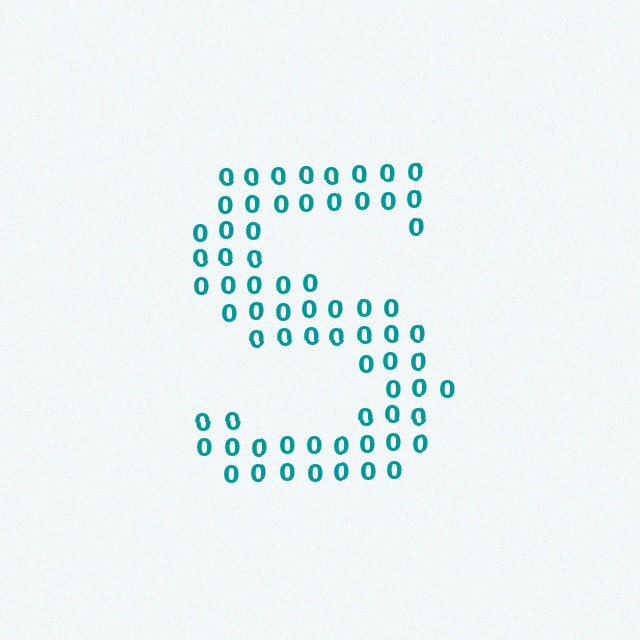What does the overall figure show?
The overall figure shows the letter S.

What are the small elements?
The small elements are digit 0's.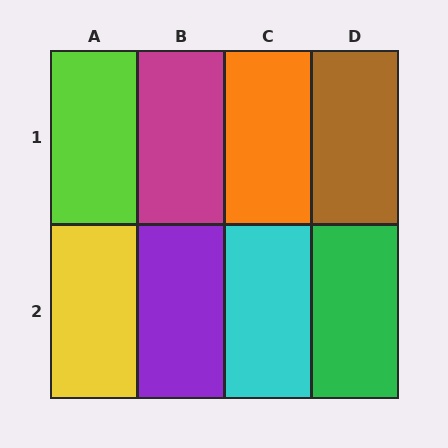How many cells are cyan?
1 cell is cyan.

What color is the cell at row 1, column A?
Lime.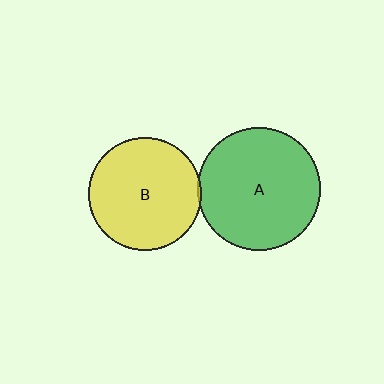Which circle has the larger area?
Circle A (green).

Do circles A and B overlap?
Yes.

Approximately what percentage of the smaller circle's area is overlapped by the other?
Approximately 5%.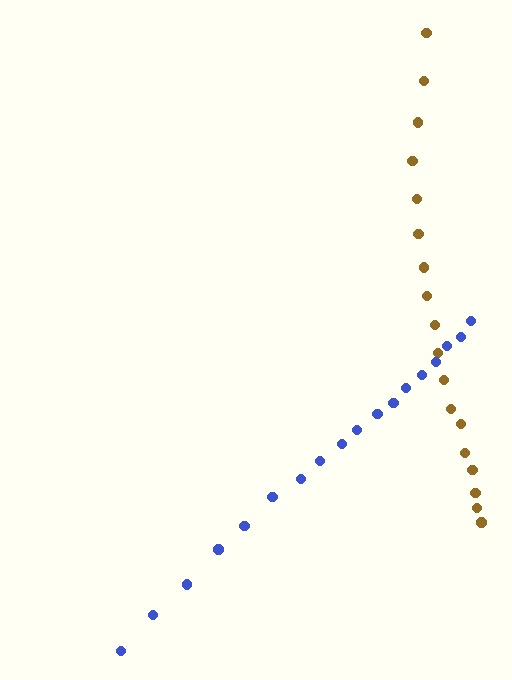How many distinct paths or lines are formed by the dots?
There are 2 distinct paths.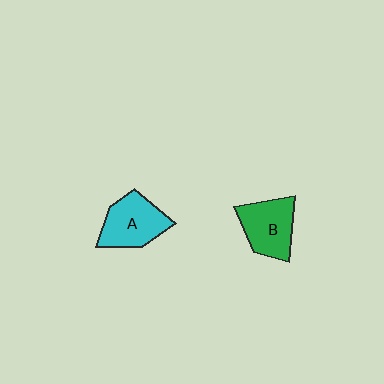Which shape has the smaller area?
Shape B (green).